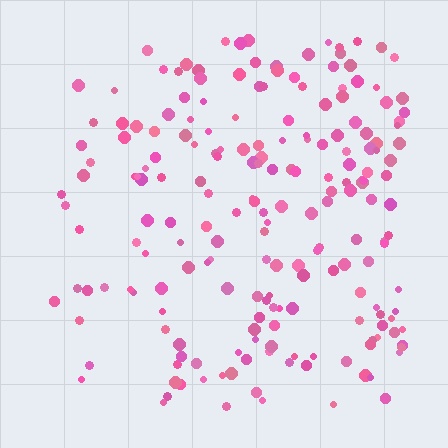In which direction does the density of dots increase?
From left to right, with the right side densest.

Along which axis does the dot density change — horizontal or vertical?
Horizontal.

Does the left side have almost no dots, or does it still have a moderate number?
Still a moderate number, just noticeably fewer than the right.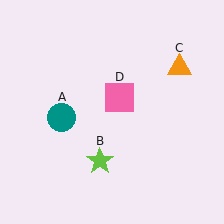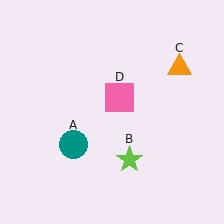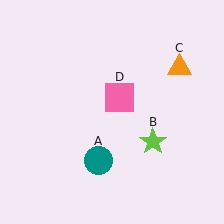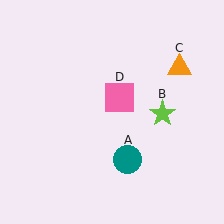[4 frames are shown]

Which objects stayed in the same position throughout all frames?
Orange triangle (object C) and pink square (object D) remained stationary.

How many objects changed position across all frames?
2 objects changed position: teal circle (object A), lime star (object B).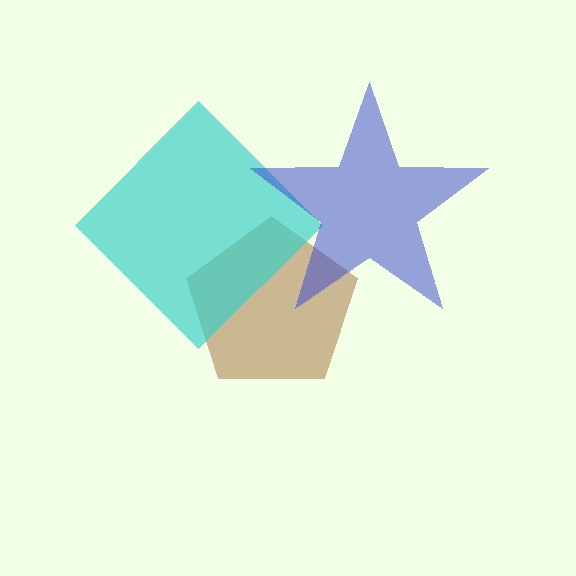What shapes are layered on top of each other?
The layered shapes are: a brown pentagon, a cyan diamond, a blue star.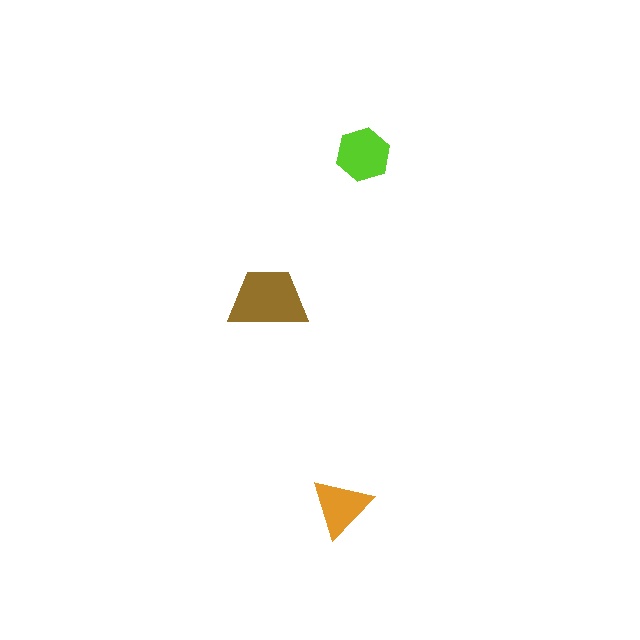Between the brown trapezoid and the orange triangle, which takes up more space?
The brown trapezoid.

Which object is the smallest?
The orange triangle.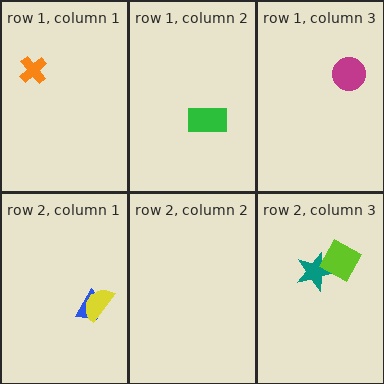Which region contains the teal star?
The row 2, column 3 region.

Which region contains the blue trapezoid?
The row 2, column 1 region.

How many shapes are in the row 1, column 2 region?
1.